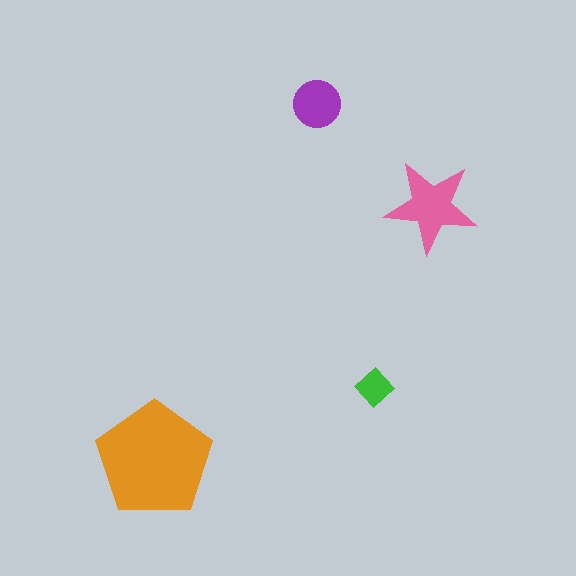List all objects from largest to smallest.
The orange pentagon, the pink star, the purple circle, the green diamond.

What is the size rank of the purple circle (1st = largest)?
3rd.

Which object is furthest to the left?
The orange pentagon is leftmost.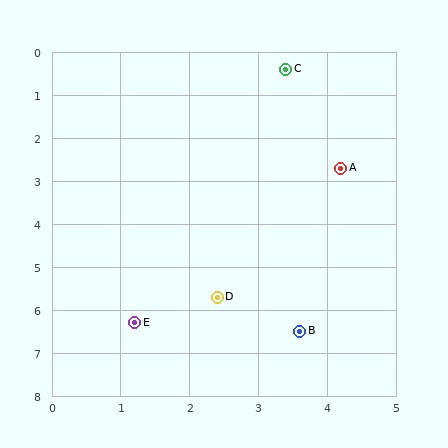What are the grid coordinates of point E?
Point E is at approximately (1.2, 6.3).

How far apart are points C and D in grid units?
Points C and D are about 5.4 grid units apart.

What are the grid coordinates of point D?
Point D is at approximately (2.4, 5.7).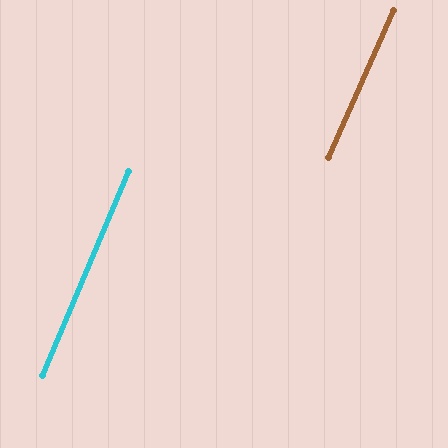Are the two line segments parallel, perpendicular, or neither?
Parallel — their directions differ by only 0.8°.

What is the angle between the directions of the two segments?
Approximately 1 degree.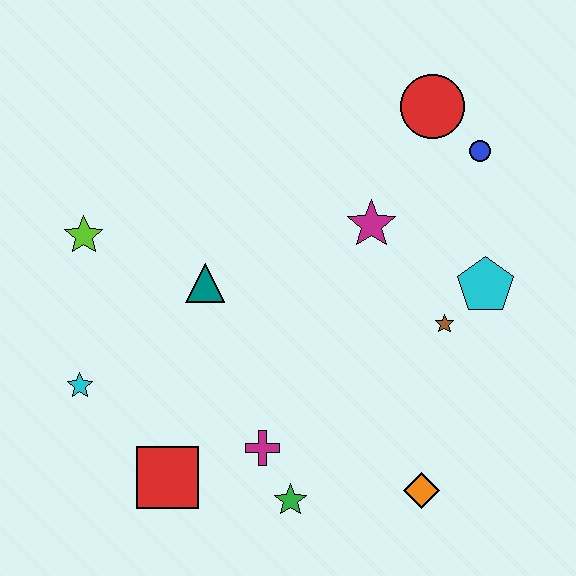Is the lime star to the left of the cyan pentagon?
Yes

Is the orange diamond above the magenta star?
No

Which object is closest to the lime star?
The teal triangle is closest to the lime star.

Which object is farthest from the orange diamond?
The lime star is farthest from the orange diamond.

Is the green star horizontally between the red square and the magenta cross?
No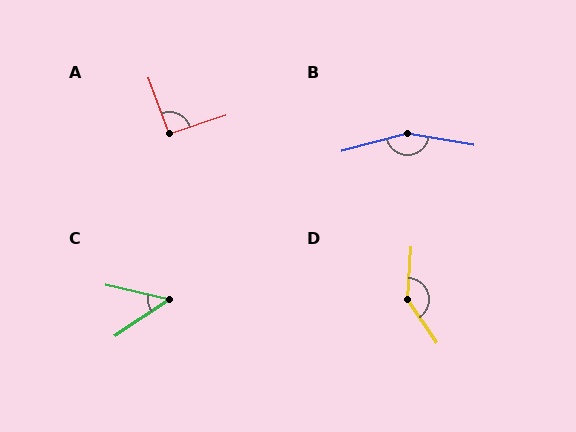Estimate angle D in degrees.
Approximately 142 degrees.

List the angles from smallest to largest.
C (47°), A (92°), D (142°), B (155°).